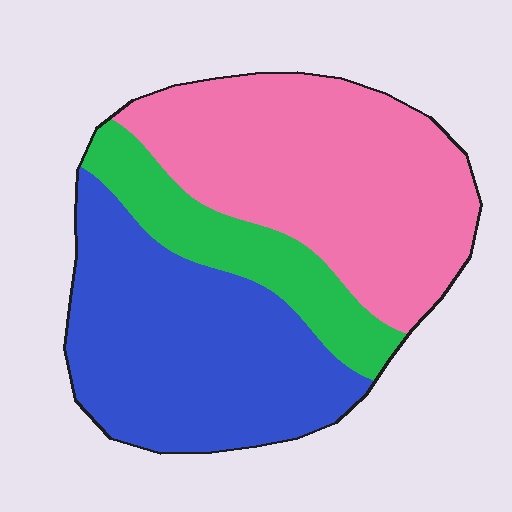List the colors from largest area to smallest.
From largest to smallest: pink, blue, green.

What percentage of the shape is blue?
Blue takes up about two fifths (2/5) of the shape.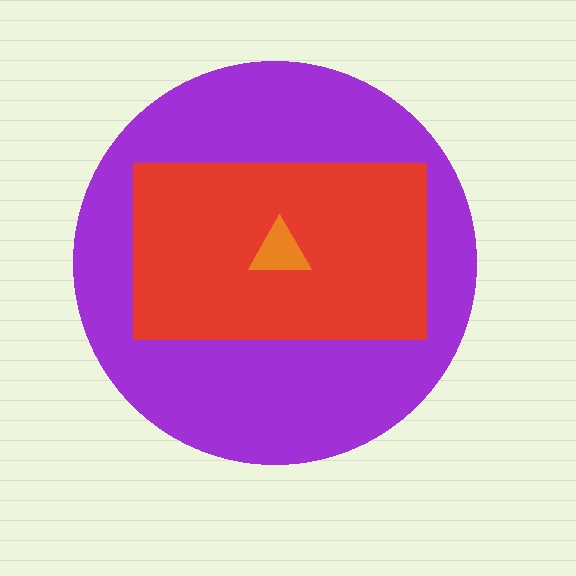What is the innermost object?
The orange triangle.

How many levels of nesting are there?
3.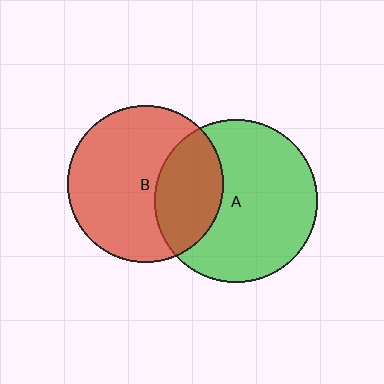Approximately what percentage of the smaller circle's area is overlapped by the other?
Approximately 30%.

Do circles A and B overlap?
Yes.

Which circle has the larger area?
Circle A (green).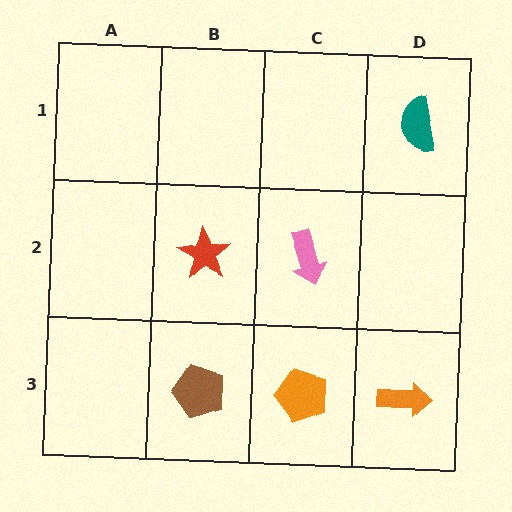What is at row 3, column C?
An orange pentagon.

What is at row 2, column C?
A pink arrow.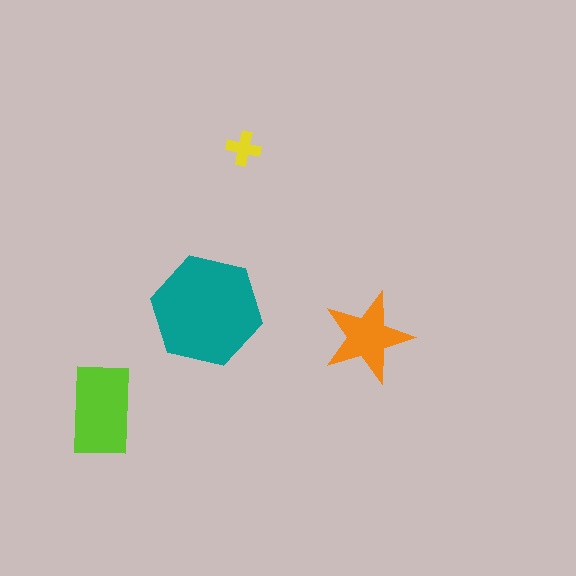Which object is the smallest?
The yellow cross.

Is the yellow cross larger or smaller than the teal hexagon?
Smaller.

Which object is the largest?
The teal hexagon.